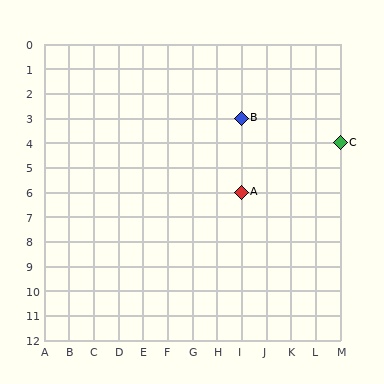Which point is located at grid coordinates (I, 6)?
Point A is at (I, 6).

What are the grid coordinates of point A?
Point A is at grid coordinates (I, 6).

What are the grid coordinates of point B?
Point B is at grid coordinates (I, 3).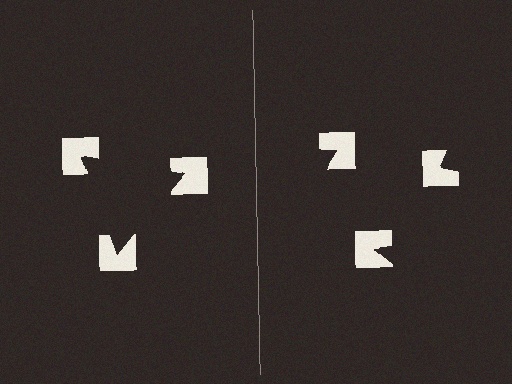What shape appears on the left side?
An illusory triangle.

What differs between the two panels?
The notched squares are positioned identically on both sides; only the wedge orientations differ. On the left they align to a triangle; on the right they are misaligned.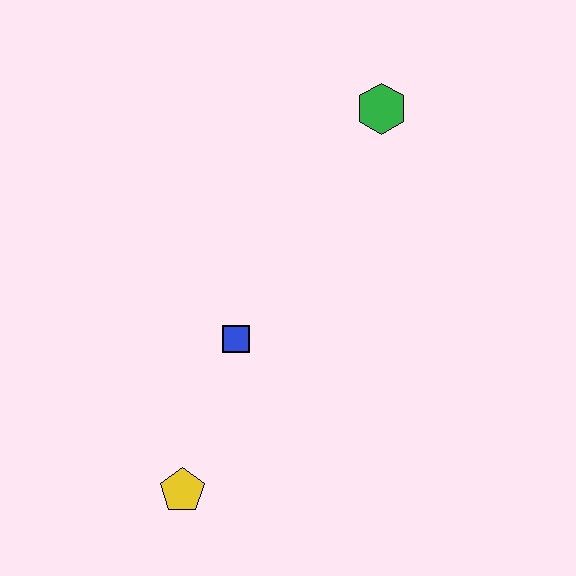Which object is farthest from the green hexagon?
The yellow pentagon is farthest from the green hexagon.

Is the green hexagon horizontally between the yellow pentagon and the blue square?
No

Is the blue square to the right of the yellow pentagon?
Yes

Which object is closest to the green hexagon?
The blue square is closest to the green hexagon.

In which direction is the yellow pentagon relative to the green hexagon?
The yellow pentagon is below the green hexagon.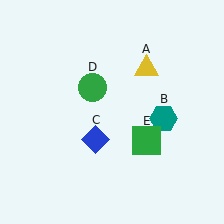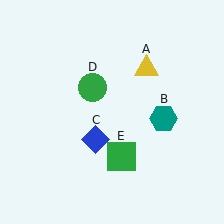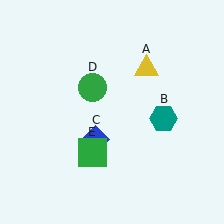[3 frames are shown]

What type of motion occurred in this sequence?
The green square (object E) rotated clockwise around the center of the scene.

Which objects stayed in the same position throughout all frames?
Yellow triangle (object A) and teal hexagon (object B) and blue diamond (object C) and green circle (object D) remained stationary.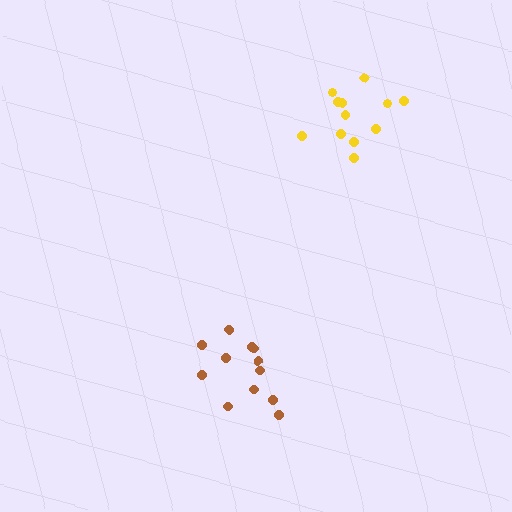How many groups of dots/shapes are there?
There are 2 groups.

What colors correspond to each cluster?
The clusters are colored: yellow, brown.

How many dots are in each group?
Group 1: 12 dots, Group 2: 13 dots (25 total).